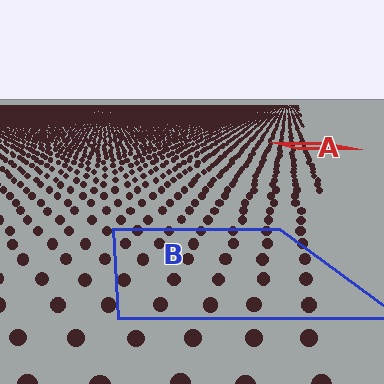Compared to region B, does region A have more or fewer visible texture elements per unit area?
Region A has more texture elements per unit area — they are packed more densely because it is farther away.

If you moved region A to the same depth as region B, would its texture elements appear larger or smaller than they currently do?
They would appear larger. At a closer depth, the same texture elements are projected at a bigger on-screen size.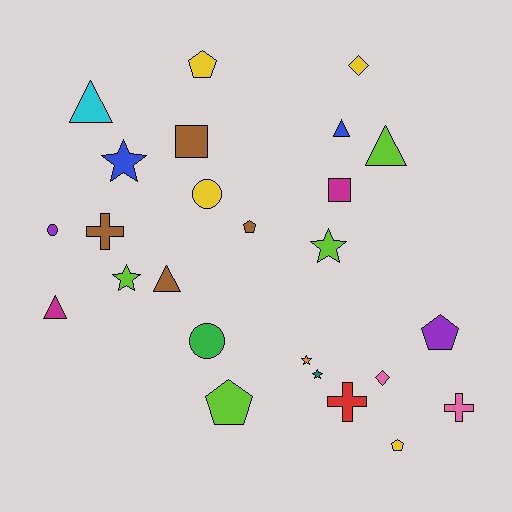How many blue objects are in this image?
There are 2 blue objects.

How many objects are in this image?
There are 25 objects.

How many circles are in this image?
There are 3 circles.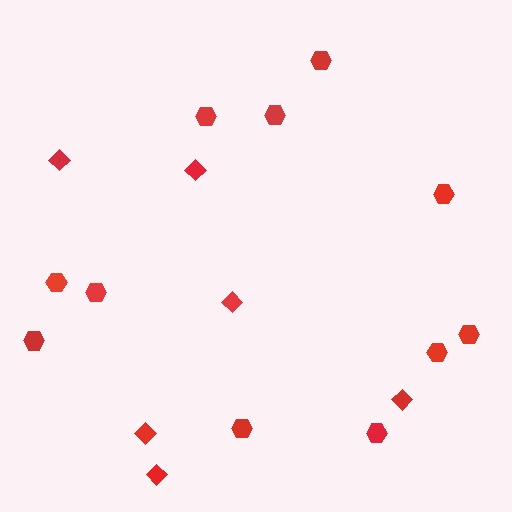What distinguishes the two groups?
There are 2 groups: one group of diamonds (6) and one group of hexagons (11).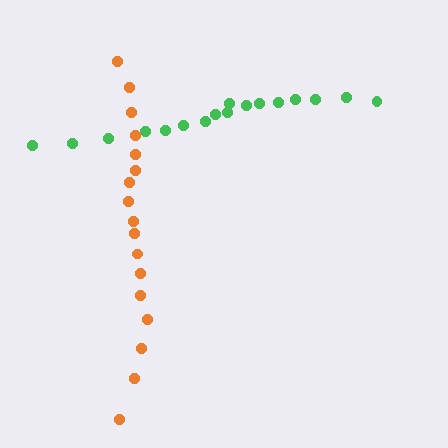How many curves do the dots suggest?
There are 2 distinct paths.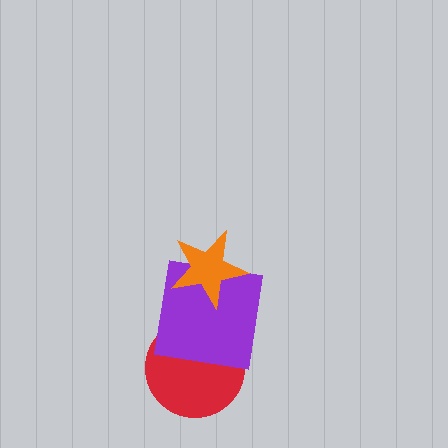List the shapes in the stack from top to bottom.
From top to bottom: the orange star, the purple square, the red circle.